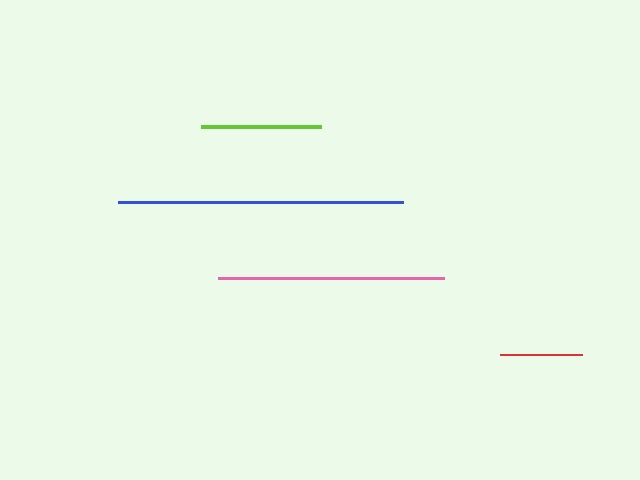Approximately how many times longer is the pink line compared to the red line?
The pink line is approximately 2.8 times the length of the red line.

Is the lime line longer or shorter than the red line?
The lime line is longer than the red line.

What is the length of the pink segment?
The pink segment is approximately 227 pixels long.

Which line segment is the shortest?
The red line is the shortest at approximately 82 pixels.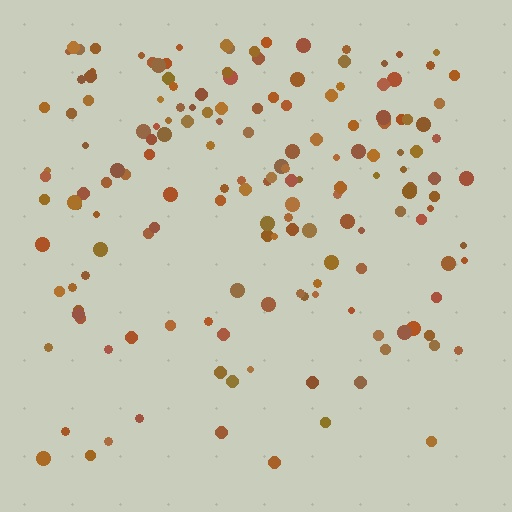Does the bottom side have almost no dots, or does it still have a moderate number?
Still a moderate number, just noticeably fewer than the top.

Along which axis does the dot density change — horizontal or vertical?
Vertical.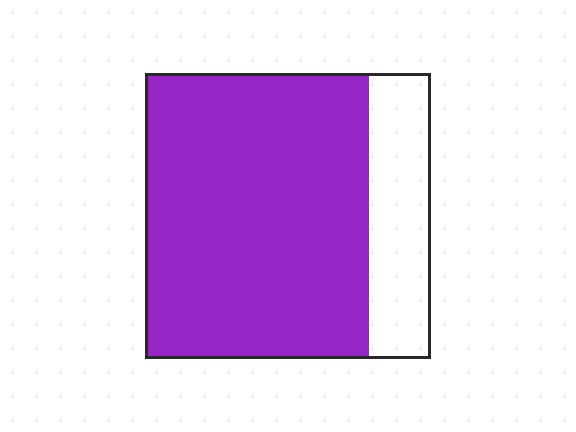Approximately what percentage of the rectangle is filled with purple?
Approximately 80%.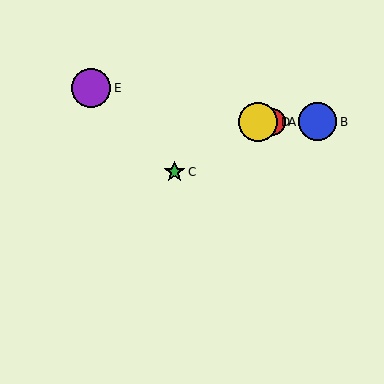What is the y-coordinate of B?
Object B is at y≈122.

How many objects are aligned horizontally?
3 objects (A, B, D) are aligned horizontally.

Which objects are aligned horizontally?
Objects A, B, D are aligned horizontally.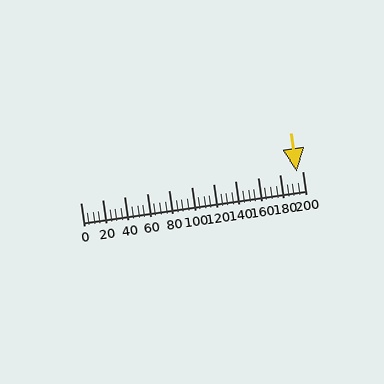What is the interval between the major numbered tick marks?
The major tick marks are spaced 20 units apart.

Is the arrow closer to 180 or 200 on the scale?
The arrow is closer to 200.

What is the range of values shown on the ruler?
The ruler shows values from 0 to 200.